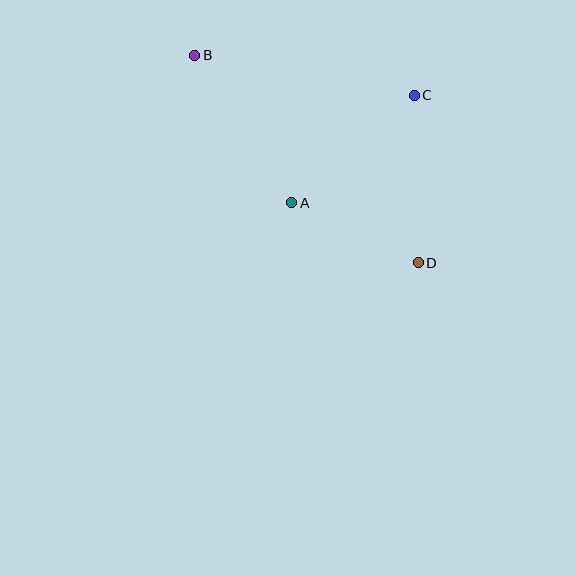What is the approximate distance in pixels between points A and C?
The distance between A and C is approximately 163 pixels.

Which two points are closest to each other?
Points A and D are closest to each other.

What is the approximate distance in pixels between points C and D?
The distance between C and D is approximately 167 pixels.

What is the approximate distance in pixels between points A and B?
The distance between A and B is approximately 177 pixels.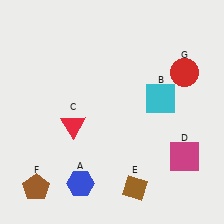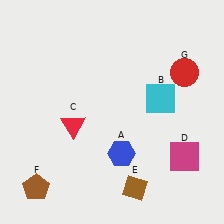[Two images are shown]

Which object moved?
The blue hexagon (A) moved right.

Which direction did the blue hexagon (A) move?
The blue hexagon (A) moved right.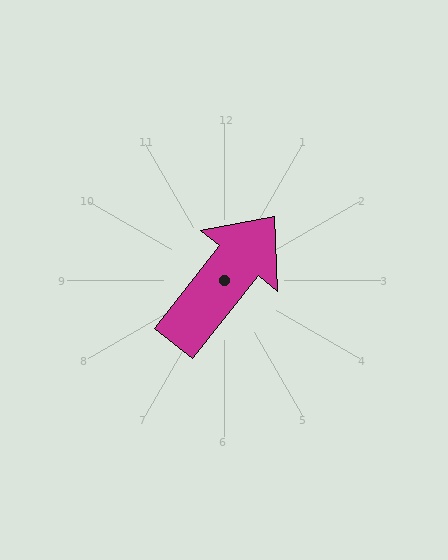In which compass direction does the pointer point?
Northeast.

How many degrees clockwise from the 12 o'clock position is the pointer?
Approximately 38 degrees.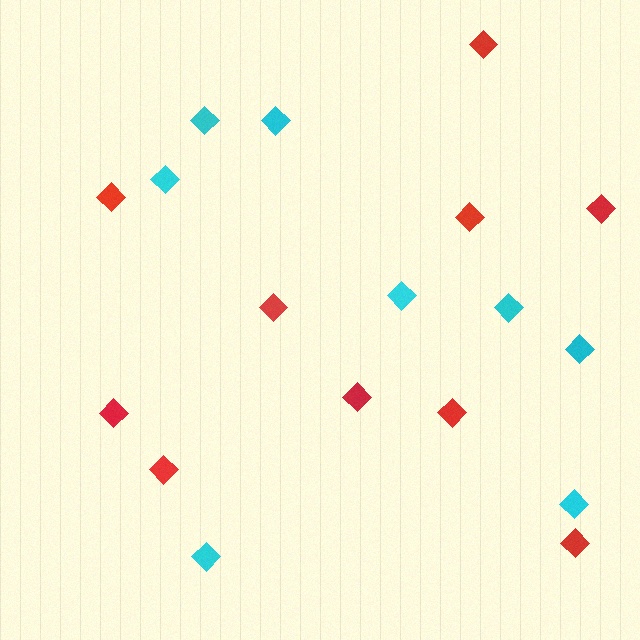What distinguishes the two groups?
There are 2 groups: one group of red diamonds (10) and one group of cyan diamonds (8).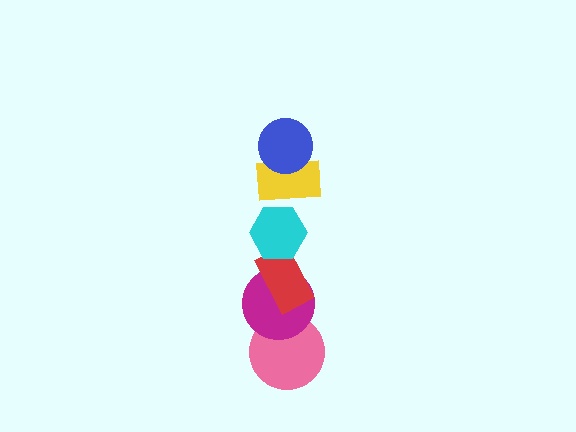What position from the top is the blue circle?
The blue circle is 1st from the top.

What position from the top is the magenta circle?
The magenta circle is 5th from the top.